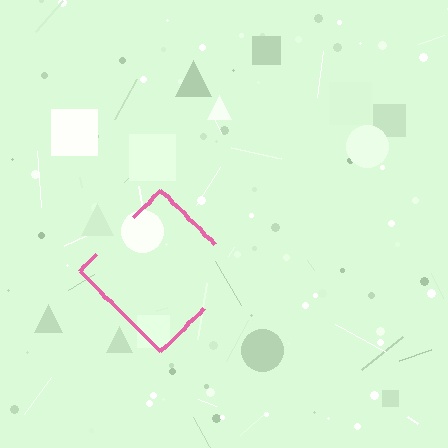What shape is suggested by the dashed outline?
The dashed outline suggests a diamond.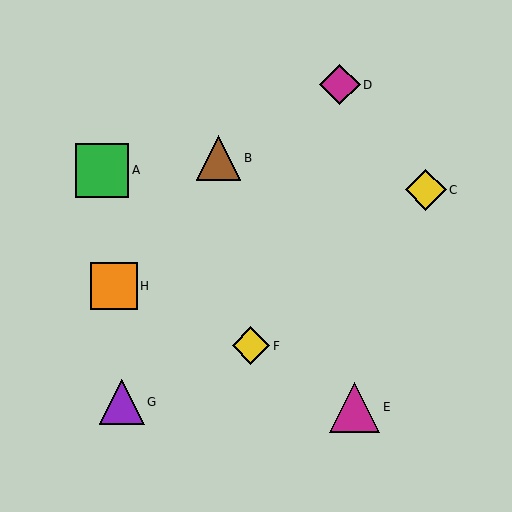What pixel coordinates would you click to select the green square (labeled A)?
Click at (102, 170) to select the green square A.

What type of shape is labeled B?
Shape B is a brown triangle.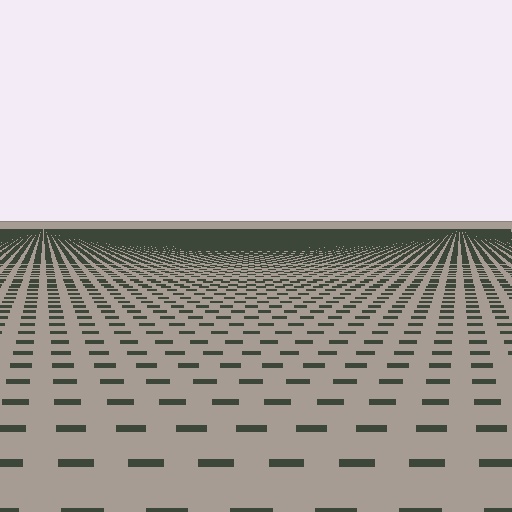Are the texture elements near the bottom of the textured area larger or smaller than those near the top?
Larger. Near the bottom, elements are closer to the viewer and appear at a bigger on-screen size.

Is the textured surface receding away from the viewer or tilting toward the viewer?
The surface is receding away from the viewer. Texture elements get smaller and denser toward the top.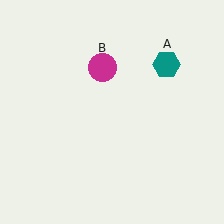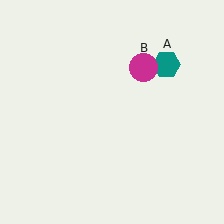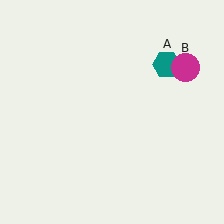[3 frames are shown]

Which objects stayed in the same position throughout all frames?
Teal hexagon (object A) remained stationary.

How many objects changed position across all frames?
1 object changed position: magenta circle (object B).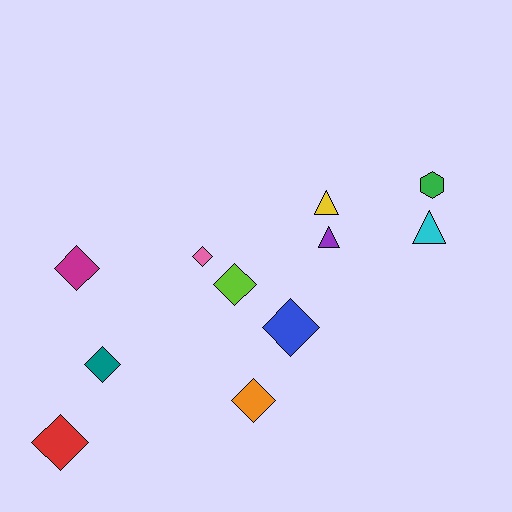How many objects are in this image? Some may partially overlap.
There are 11 objects.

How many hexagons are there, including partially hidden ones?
There is 1 hexagon.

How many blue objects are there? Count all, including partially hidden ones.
There is 1 blue object.